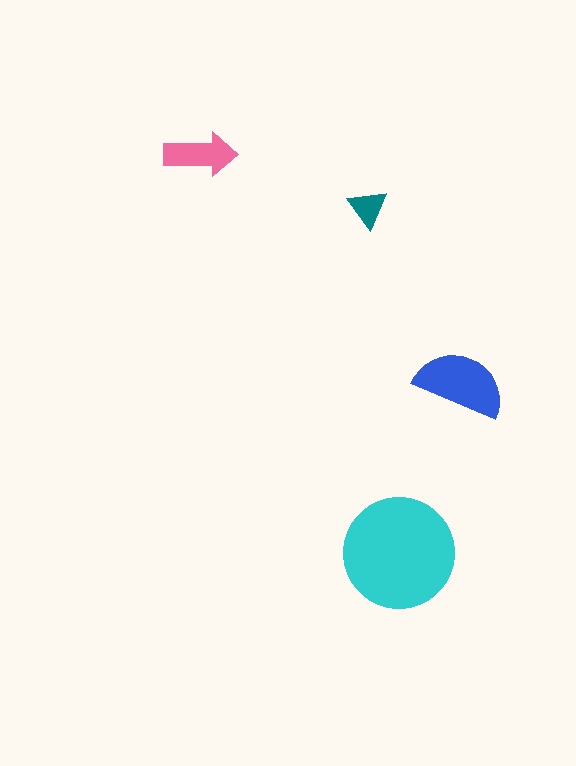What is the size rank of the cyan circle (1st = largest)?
1st.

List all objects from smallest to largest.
The teal triangle, the pink arrow, the blue semicircle, the cyan circle.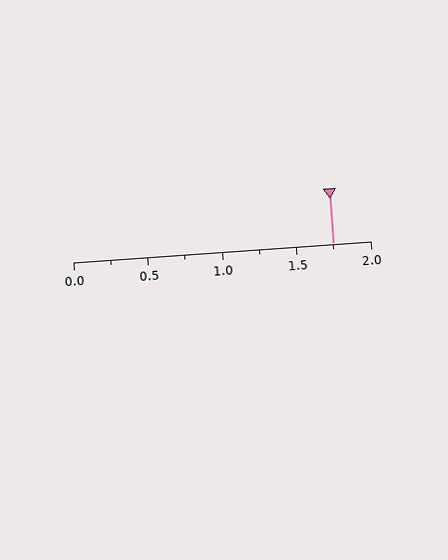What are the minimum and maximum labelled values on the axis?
The axis runs from 0.0 to 2.0.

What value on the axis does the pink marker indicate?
The marker indicates approximately 1.75.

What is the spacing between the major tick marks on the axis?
The major ticks are spaced 0.5 apart.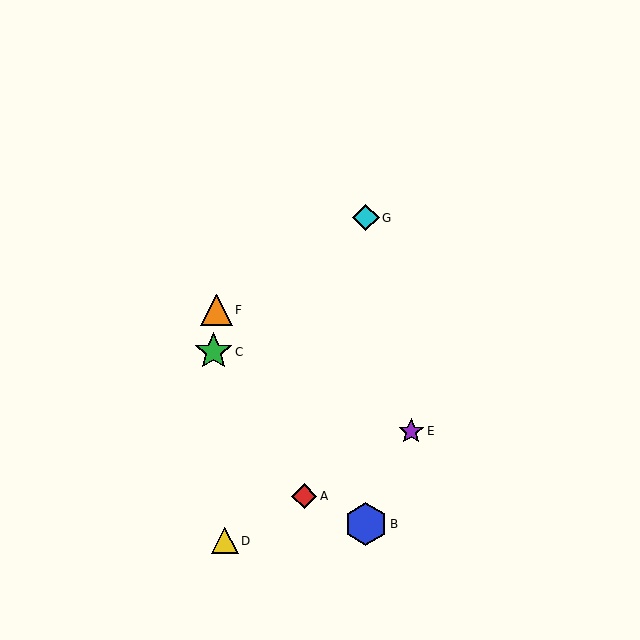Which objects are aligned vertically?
Objects B, G are aligned vertically.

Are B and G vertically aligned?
Yes, both are at x≈366.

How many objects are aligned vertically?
2 objects (B, G) are aligned vertically.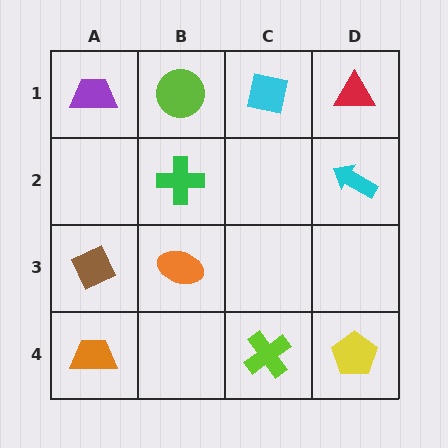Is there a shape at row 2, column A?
No, that cell is empty.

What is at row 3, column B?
An orange ellipse.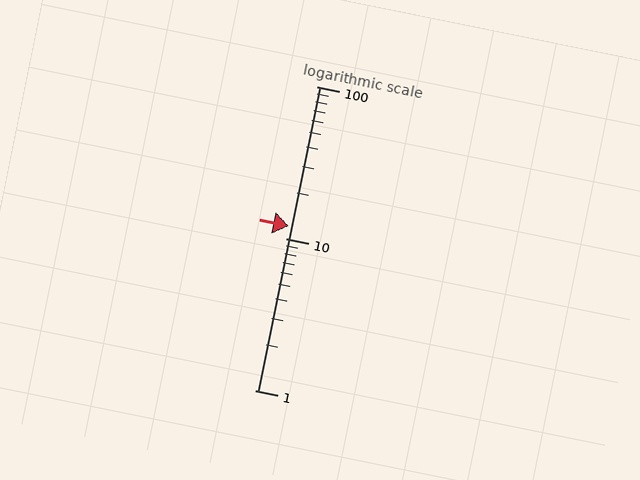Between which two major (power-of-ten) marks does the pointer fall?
The pointer is between 10 and 100.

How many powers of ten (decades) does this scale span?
The scale spans 2 decades, from 1 to 100.